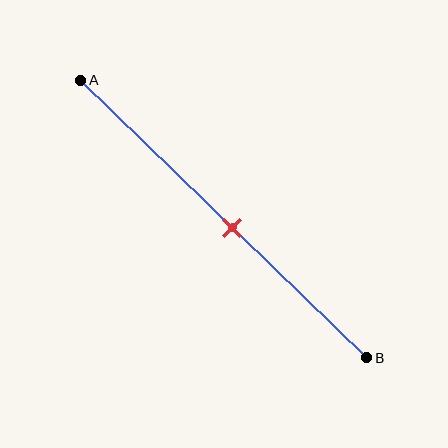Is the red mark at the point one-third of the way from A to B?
No, the mark is at about 55% from A, not at the 33% one-third point.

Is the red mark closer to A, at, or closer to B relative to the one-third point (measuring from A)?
The red mark is closer to point B than the one-third point of segment AB.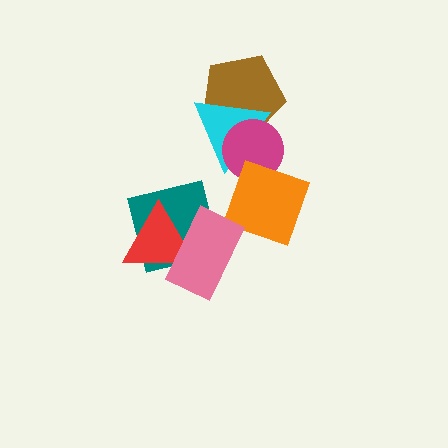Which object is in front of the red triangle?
The pink rectangle is in front of the red triangle.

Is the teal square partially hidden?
Yes, it is partially covered by another shape.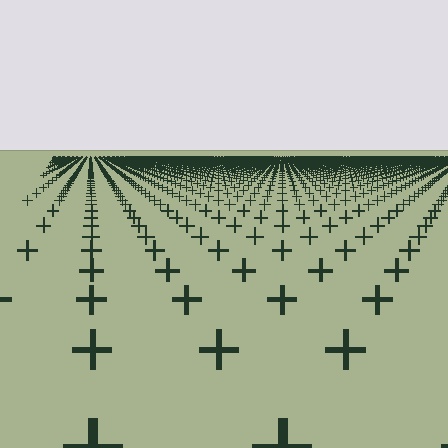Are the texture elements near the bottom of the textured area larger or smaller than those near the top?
Larger. Near the bottom, elements are closer to the viewer and appear at a bigger on-screen size.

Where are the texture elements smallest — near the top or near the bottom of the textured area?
Near the top.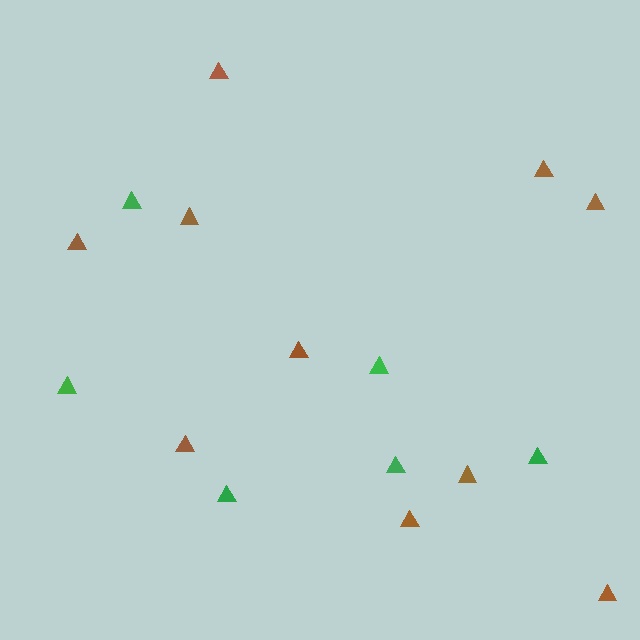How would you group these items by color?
There are 2 groups: one group of green triangles (6) and one group of brown triangles (10).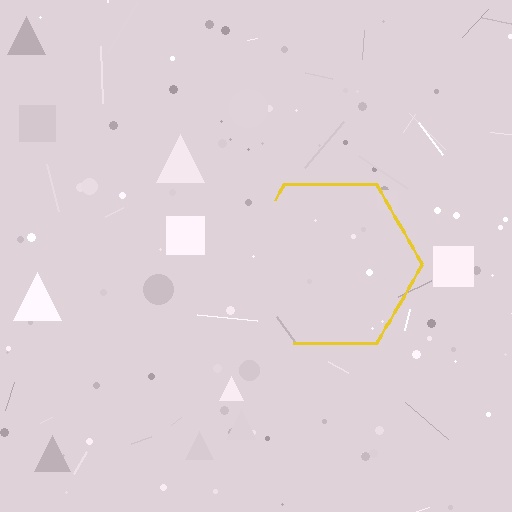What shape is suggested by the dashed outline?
The dashed outline suggests a hexagon.